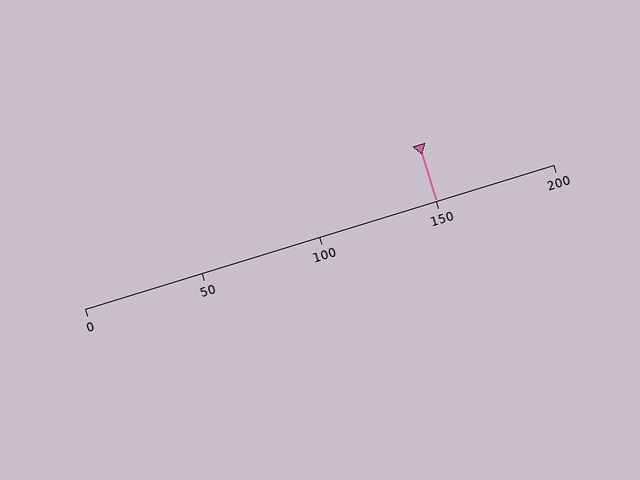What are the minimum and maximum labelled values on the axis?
The axis runs from 0 to 200.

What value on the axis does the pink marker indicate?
The marker indicates approximately 150.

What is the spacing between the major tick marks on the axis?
The major ticks are spaced 50 apart.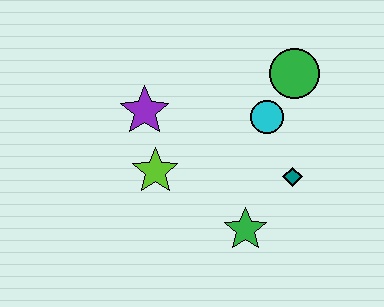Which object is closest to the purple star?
The lime star is closest to the purple star.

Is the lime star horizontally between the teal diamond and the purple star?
Yes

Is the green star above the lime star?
No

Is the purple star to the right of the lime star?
No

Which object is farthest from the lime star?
The green circle is farthest from the lime star.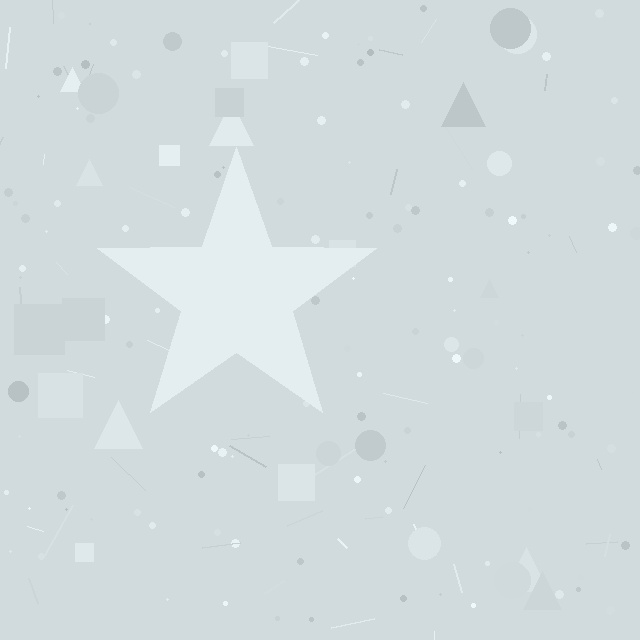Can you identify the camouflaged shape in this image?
The camouflaged shape is a star.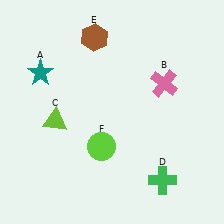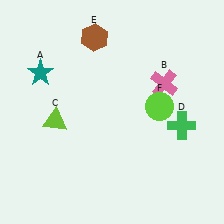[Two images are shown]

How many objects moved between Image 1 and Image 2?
2 objects moved between the two images.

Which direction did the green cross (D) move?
The green cross (D) moved up.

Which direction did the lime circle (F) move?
The lime circle (F) moved right.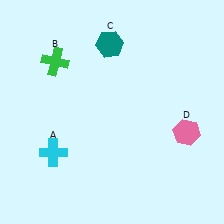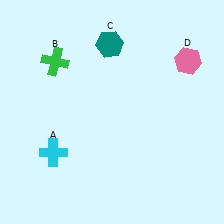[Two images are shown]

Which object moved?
The pink hexagon (D) moved up.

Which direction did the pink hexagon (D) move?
The pink hexagon (D) moved up.